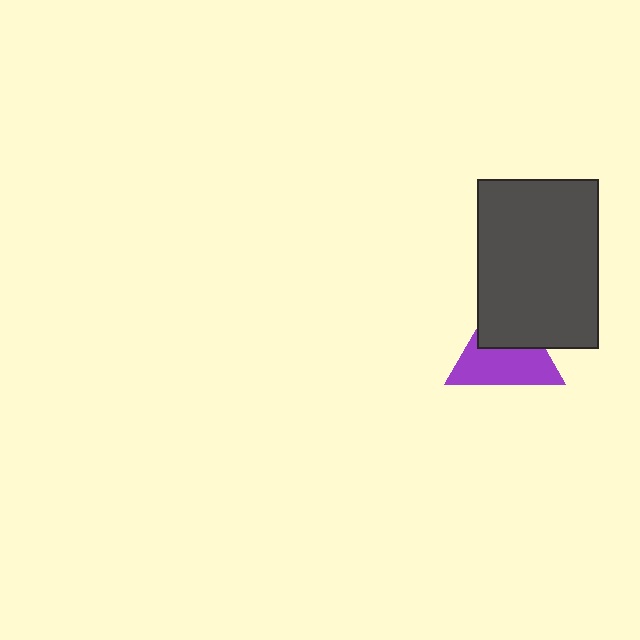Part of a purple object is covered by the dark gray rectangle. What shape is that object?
It is a triangle.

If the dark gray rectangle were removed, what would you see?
You would see the complete purple triangle.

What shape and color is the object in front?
The object in front is a dark gray rectangle.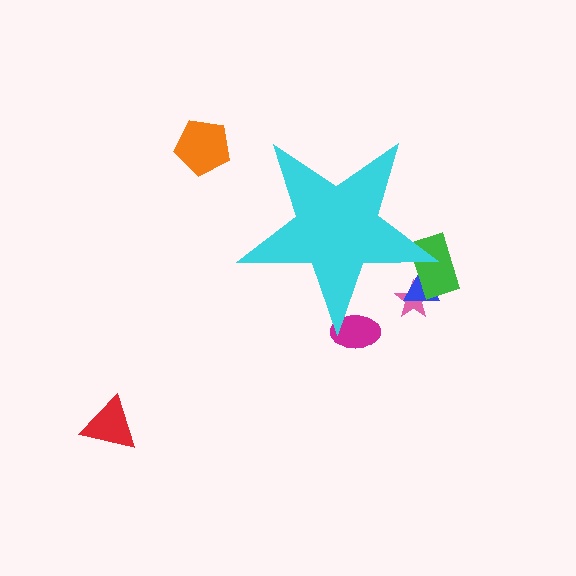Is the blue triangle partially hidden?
Yes, the blue triangle is partially hidden behind the cyan star.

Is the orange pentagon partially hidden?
No, the orange pentagon is fully visible.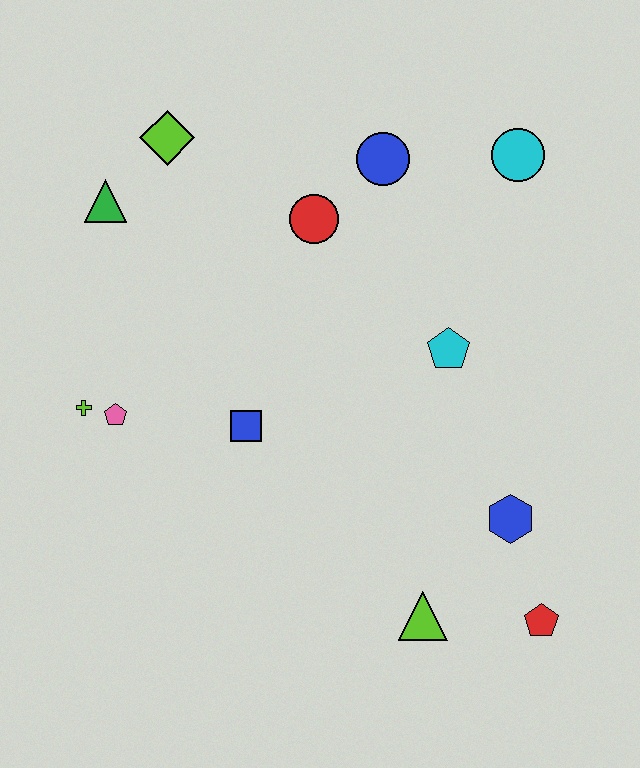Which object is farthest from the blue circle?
The red pentagon is farthest from the blue circle.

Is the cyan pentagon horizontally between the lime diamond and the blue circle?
No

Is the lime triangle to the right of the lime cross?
Yes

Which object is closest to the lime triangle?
The red pentagon is closest to the lime triangle.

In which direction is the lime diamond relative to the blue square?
The lime diamond is above the blue square.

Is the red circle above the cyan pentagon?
Yes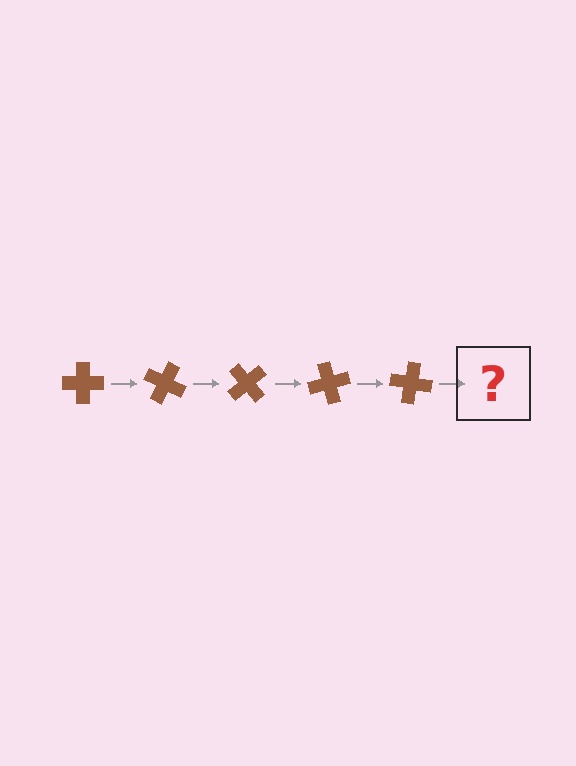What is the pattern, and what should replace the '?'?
The pattern is that the cross rotates 25 degrees each step. The '?' should be a brown cross rotated 125 degrees.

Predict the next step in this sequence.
The next step is a brown cross rotated 125 degrees.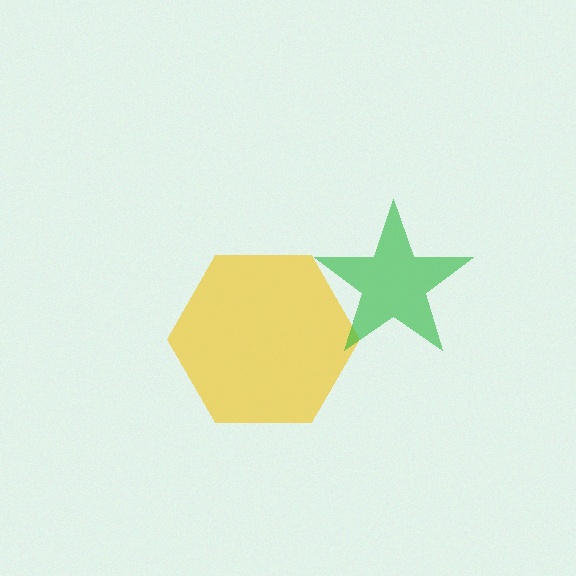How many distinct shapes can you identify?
There are 2 distinct shapes: a yellow hexagon, a green star.